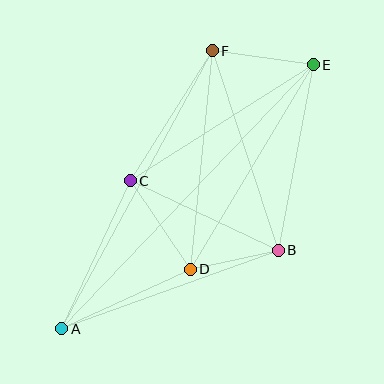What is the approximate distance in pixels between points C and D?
The distance between C and D is approximately 107 pixels.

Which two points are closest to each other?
Points B and D are closest to each other.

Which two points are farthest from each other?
Points A and E are farthest from each other.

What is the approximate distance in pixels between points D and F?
The distance between D and F is approximately 220 pixels.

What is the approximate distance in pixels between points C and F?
The distance between C and F is approximately 153 pixels.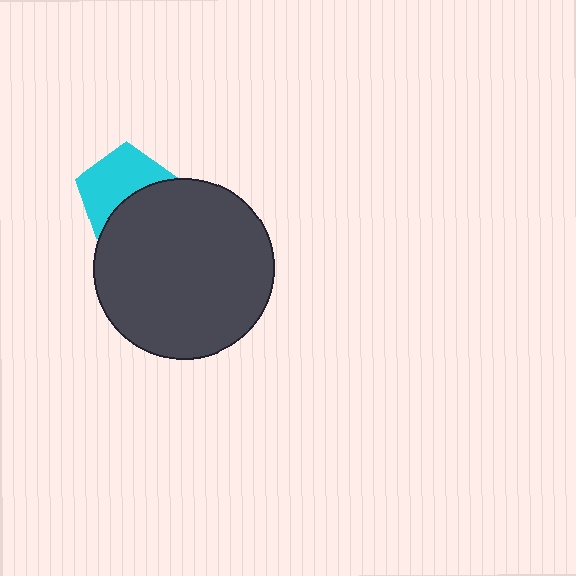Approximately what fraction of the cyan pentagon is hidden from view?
Roughly 42% of the cyan pentagon is hidden behind the dark gray circle.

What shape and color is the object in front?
The object in front is a dark gray circle.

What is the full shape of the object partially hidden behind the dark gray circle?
The partially hidden object is a cyan pentagon.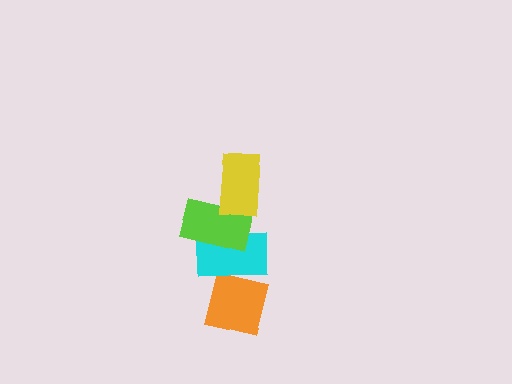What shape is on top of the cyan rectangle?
The lime rectangle is on top of the cyan rectangle.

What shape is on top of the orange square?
The cyan rectangle is on top of the orange square.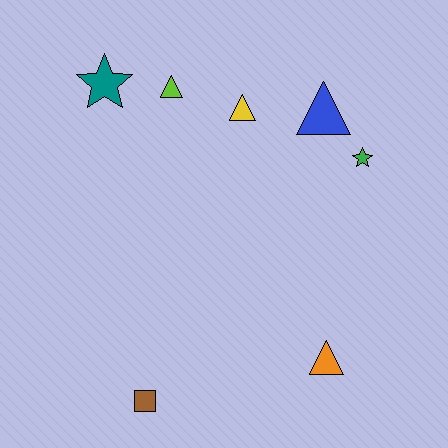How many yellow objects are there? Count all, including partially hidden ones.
There is 1 yellow object.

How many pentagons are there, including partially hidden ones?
There are no pentagons.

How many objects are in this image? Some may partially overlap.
There are 7 objects.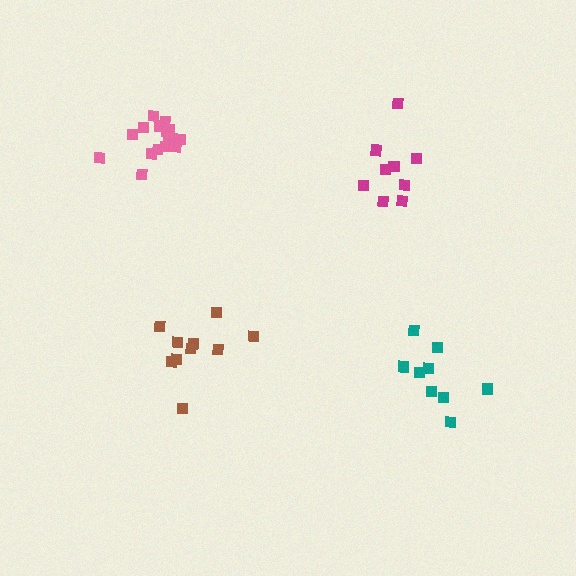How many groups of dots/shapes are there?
There are 4 groups.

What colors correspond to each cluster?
The clusters are colored: magenta, teal, brown, pink.